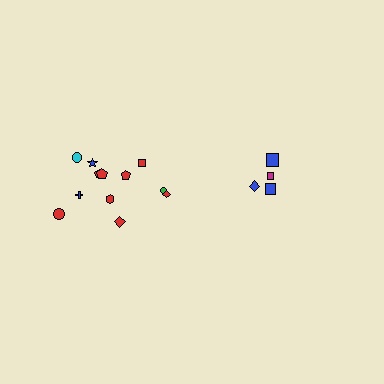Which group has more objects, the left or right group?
The left group.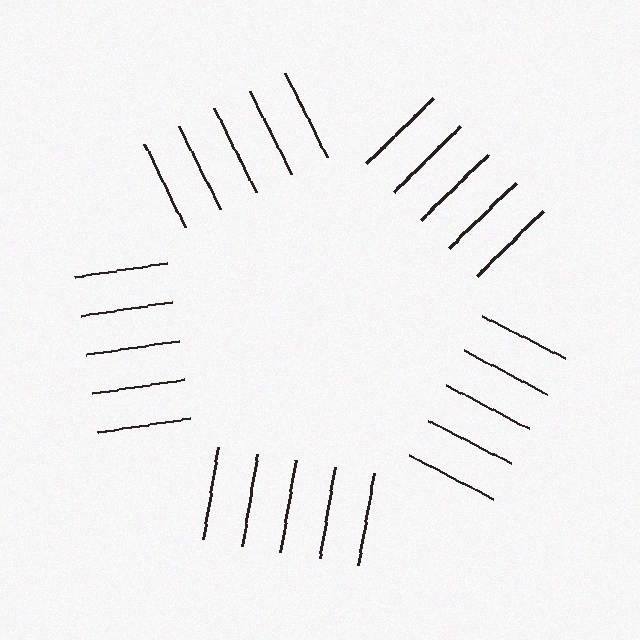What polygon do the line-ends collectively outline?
An illusory pentagon — the line segments terminate on its edges but no continuous stroke is drawn.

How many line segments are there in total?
25 — 5 along each of the 5 edges.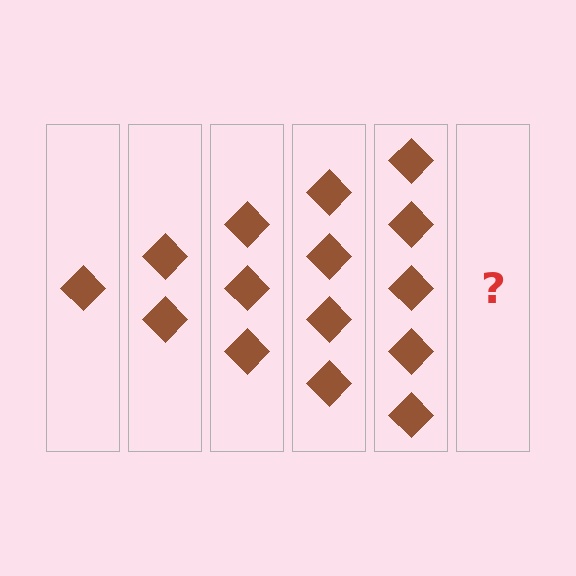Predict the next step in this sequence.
The next step is 6 diamonds.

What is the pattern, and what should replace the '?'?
The pattern is that each step adds one more diamond. The '?' should be 6 diamonds.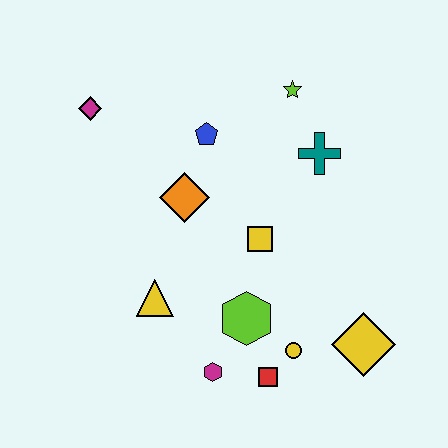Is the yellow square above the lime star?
No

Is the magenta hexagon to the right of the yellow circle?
No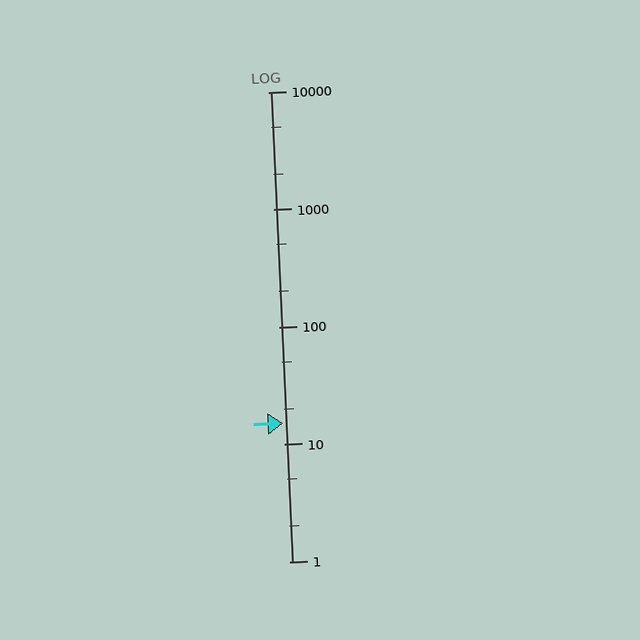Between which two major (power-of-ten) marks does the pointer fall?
The pointer is between 10 and 100.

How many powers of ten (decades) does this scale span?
The scale spans 4 decades, from 1 to 10000.